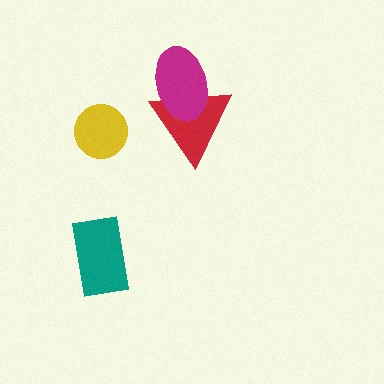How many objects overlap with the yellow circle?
0 objects overlap with the yellow circle.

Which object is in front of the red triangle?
The magenta ellipse is in front of the red triangle.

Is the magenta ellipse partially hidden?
No, no other shape covers it.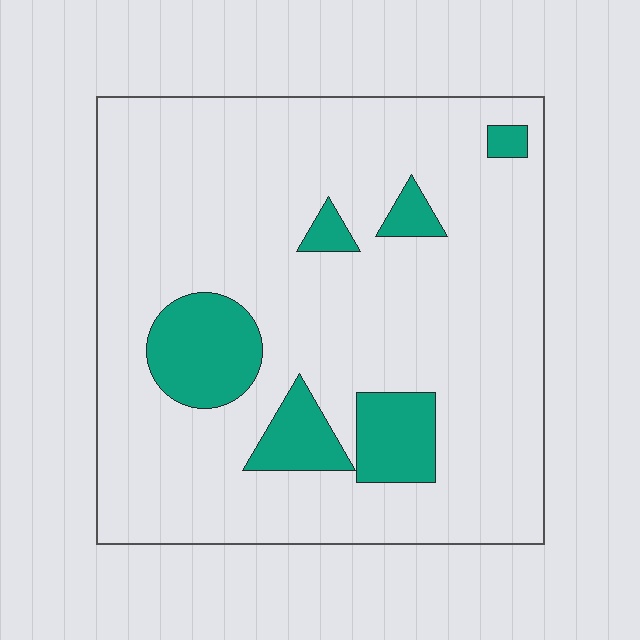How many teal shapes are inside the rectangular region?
6.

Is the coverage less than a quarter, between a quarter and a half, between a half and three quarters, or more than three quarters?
Less than a quarter.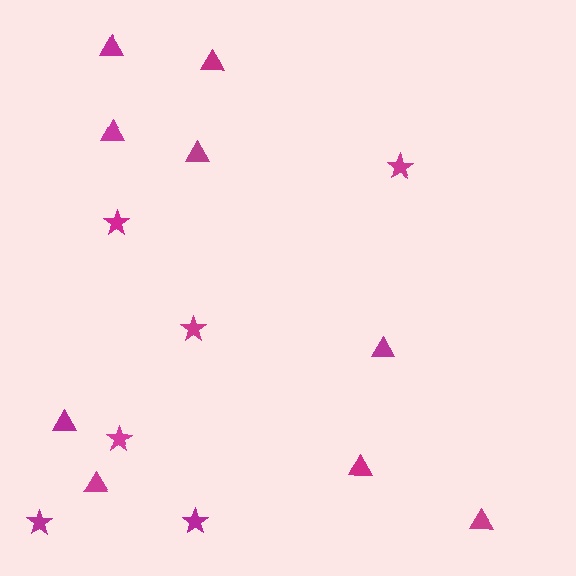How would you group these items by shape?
There are 2 groups: one group of stars (6) and one group of triangles (9).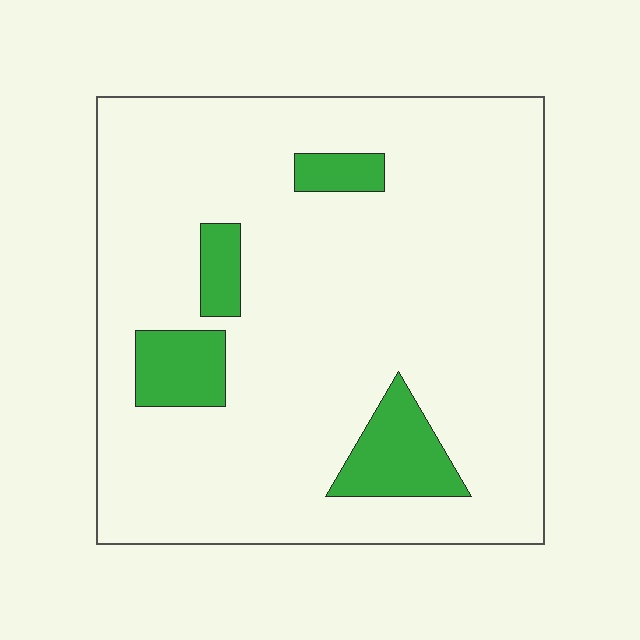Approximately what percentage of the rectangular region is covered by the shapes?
Approximately 10%.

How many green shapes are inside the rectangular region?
4.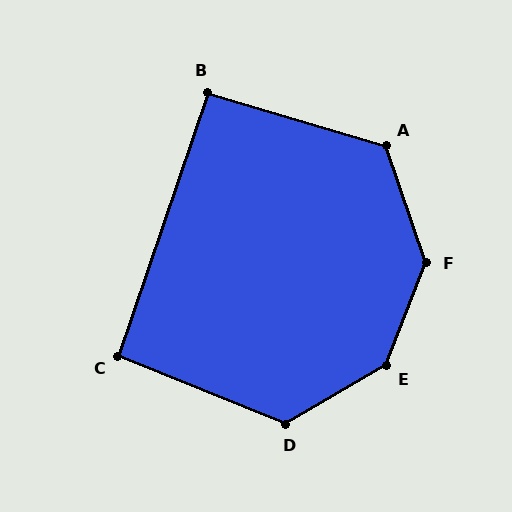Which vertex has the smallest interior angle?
B, at approximately 92 degrees.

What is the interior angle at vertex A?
Approximately 126 degrees (obtuse).